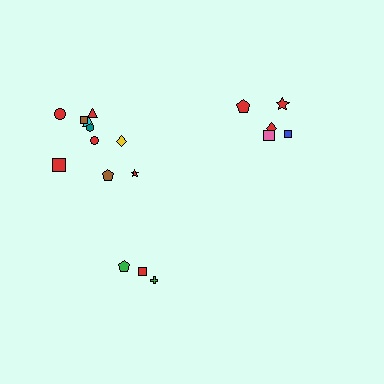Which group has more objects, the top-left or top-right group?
The top-left group.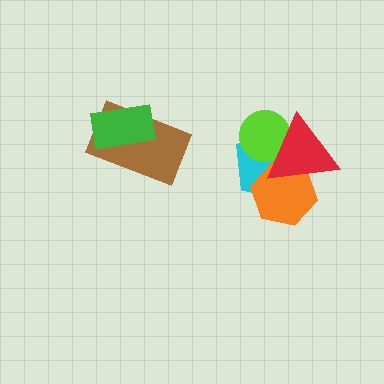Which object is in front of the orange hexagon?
The red triangle is in front of the orange hexagon.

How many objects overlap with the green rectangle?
1 object overlaps with the green rectangle.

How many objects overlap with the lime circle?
2 objects overlap with the lime circle.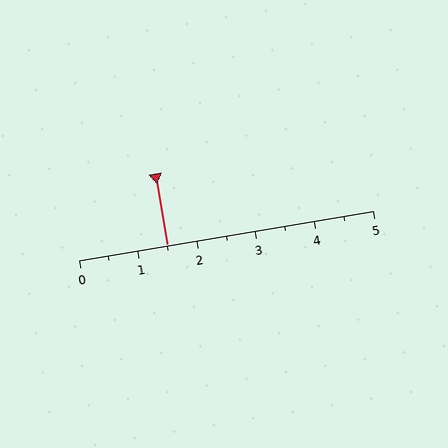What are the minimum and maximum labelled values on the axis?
The axis runs from 0 to 5.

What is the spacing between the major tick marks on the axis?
The major ticks are spaced 1 apart.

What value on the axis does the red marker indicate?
The marker indicates approximately 1.5.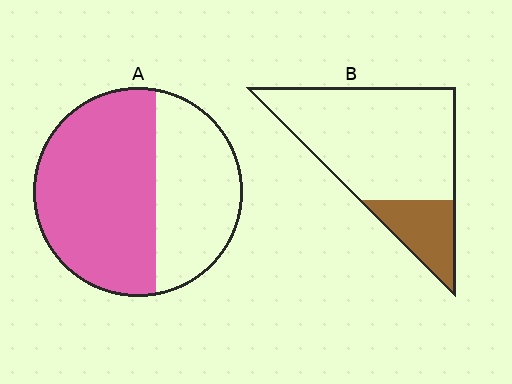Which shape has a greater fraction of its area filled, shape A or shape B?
Shape A.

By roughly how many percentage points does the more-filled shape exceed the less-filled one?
By roughly 40 percentage points (A over B).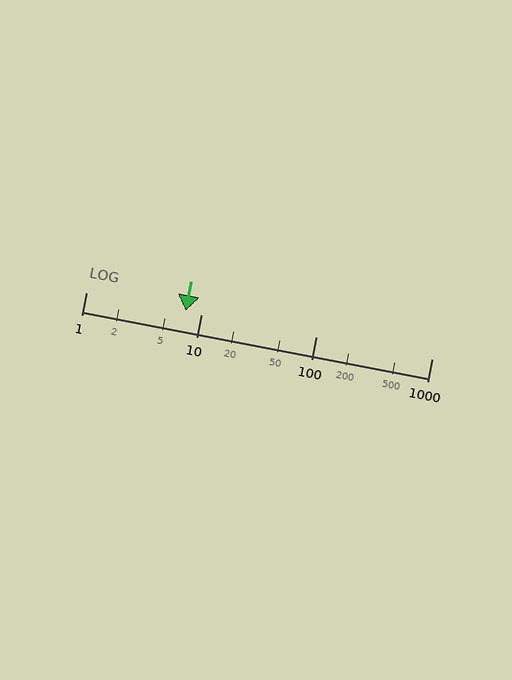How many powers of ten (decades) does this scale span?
The scale spans 3 decades, from 1 to 1000.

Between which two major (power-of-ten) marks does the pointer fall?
The pointer is between 1 and 10.